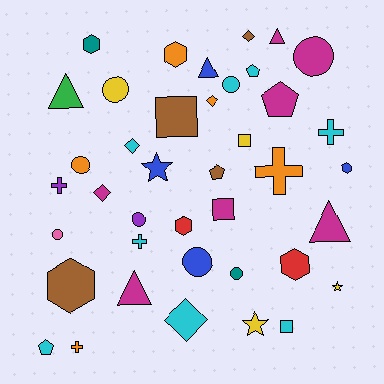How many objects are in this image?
There are 40 objects.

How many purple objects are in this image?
There are 2 purple objects.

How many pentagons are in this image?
There are 4 pentagons.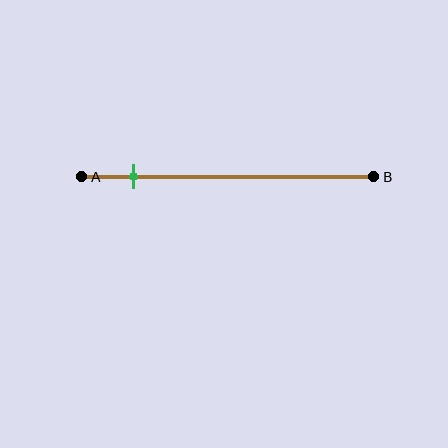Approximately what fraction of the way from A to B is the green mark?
The green mark is approximately 20% of the way from A to B.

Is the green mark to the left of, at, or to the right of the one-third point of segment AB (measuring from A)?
The green mark is to the left of the one-third point of segment AB.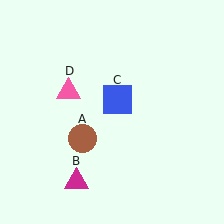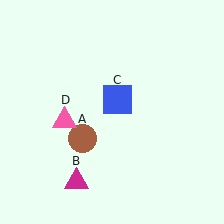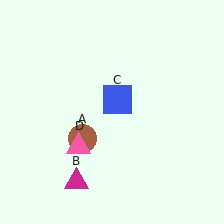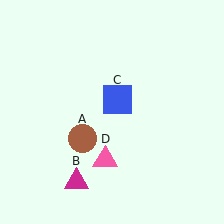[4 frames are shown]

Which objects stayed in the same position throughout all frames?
Brown circle (object A) and magenta triangle (object B) and blue square (object C) remained stationary.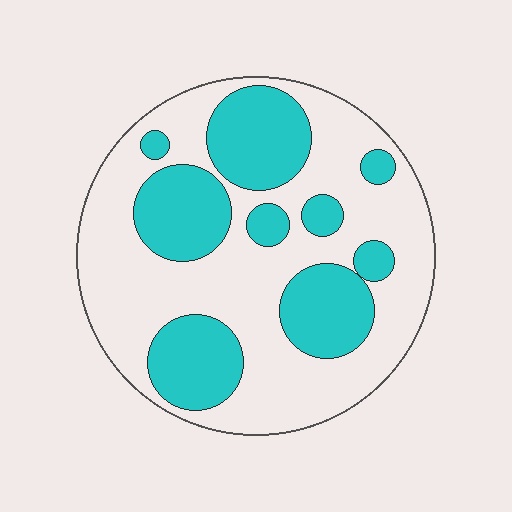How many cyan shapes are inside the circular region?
9.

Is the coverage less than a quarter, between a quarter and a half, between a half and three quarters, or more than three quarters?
Between a quarter and a half.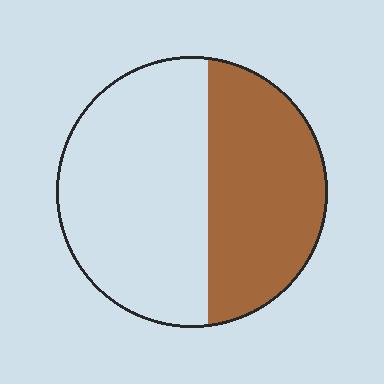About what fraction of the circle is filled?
About two fifths (2/5).